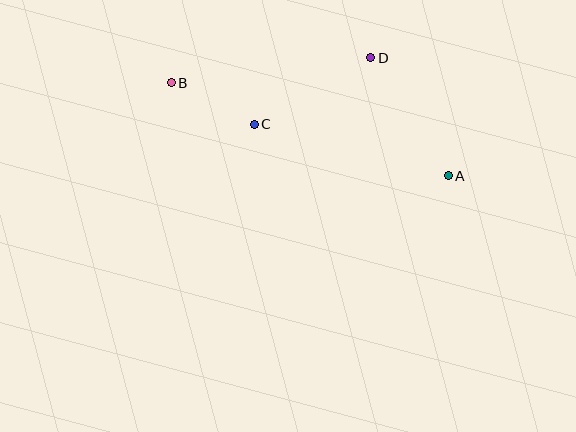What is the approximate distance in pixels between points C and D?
The distance between C and D is approximately 134 pixels.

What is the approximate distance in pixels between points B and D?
The distance between B and D is approximately 201 pixels.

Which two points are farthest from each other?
Points A and B are farthest from each other.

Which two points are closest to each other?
Points B and C are closest to each other.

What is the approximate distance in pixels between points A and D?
The distance between A and D is approximately 141 pixels.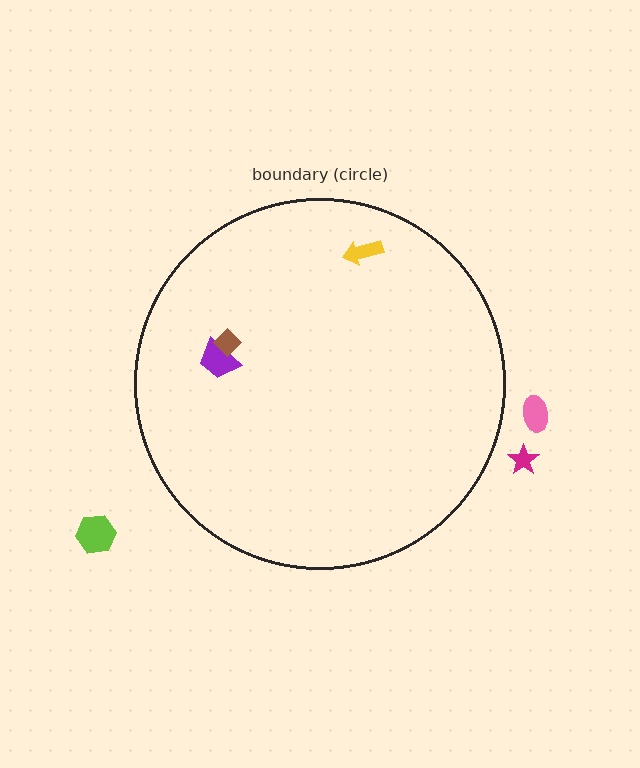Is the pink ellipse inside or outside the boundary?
Outside.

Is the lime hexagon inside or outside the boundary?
Outside.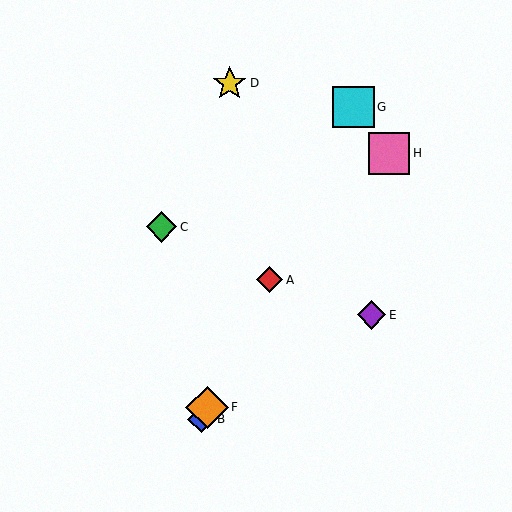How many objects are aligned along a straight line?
4 objects (A, B, F, G) are aligned along a straight line.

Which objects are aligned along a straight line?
Objects A, B, F, G are aligned along a straight line.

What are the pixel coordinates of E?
Object E is at (371, 315).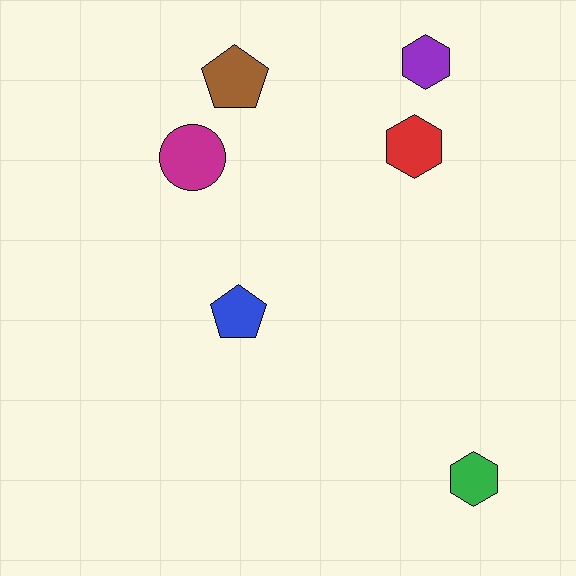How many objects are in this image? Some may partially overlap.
There are 6 objects.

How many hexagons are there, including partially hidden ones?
There are 3 hexagons.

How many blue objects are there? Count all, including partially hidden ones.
There is 1 blue object.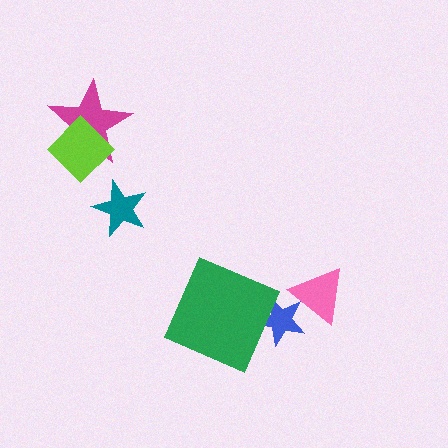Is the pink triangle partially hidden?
No, no other shape covers it.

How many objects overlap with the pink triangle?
1 object overlaps with the pink triangle.